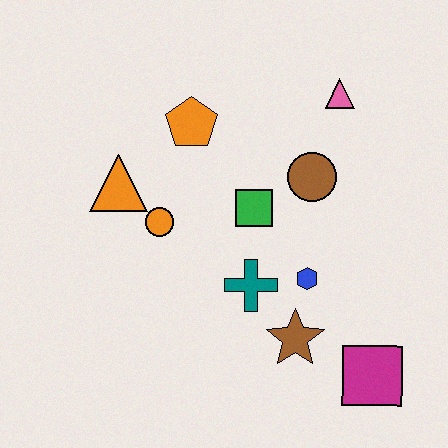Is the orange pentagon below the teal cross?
No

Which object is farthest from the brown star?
The pink triangle is farthest from the brown star.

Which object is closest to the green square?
The brown circle is closest to the green square.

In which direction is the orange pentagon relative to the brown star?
The orange pentagon is above the brown star.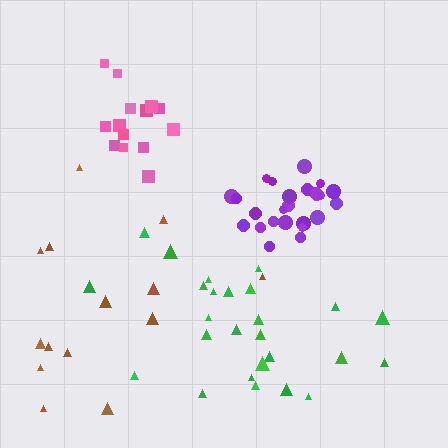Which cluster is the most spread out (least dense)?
Brown.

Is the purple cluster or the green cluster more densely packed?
Purple.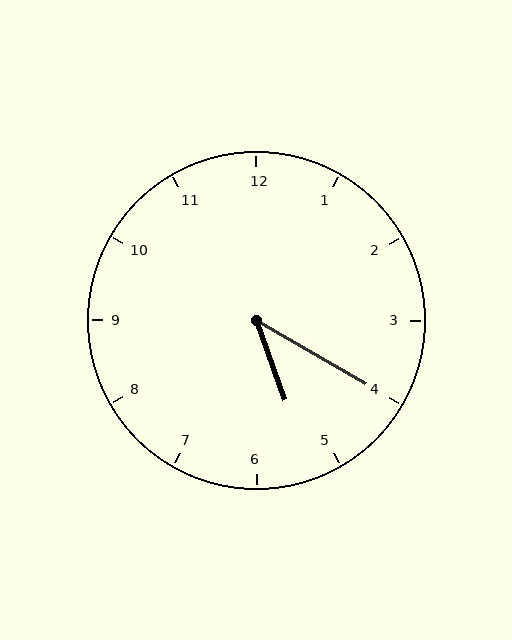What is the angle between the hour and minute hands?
Approximately 40 degrees.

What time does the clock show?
5:20.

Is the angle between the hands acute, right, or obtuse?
It is acute.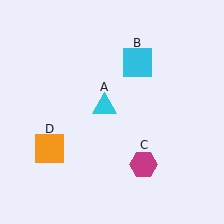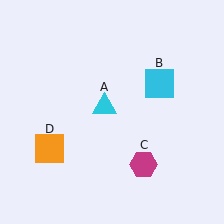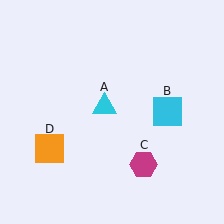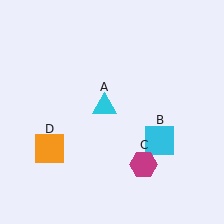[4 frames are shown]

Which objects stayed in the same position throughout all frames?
Cyan triangle (object A) and magenta hexagon (object C) and orange square (object D) remained stationary.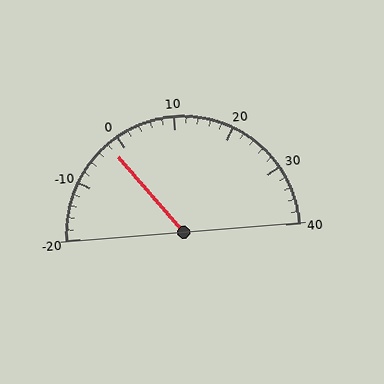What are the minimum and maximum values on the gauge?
The gauge ranges from -20 to 40.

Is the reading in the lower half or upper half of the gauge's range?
The reading is in the lower half of the range (-20 to 40).